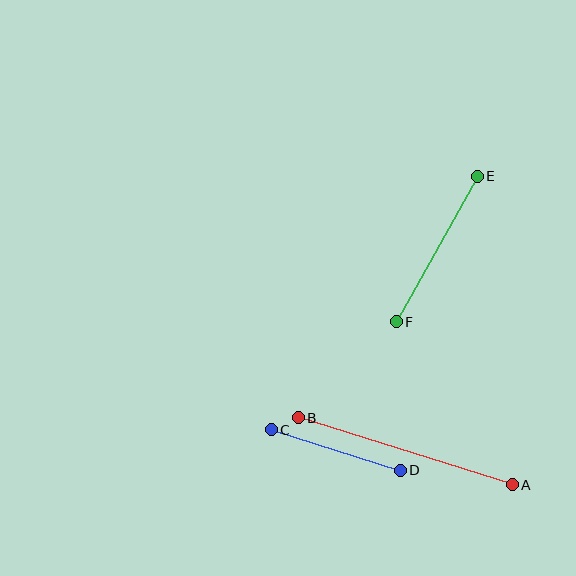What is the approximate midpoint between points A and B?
The midpoint is at approximately (405, 451) pixels.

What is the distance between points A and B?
The distance is approximately 224 pixels.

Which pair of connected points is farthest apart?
Points A and B are farthest apart.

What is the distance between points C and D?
The distance is approximately 135 pixels.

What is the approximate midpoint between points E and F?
The midpoint is at approximately (437, 249) pixels.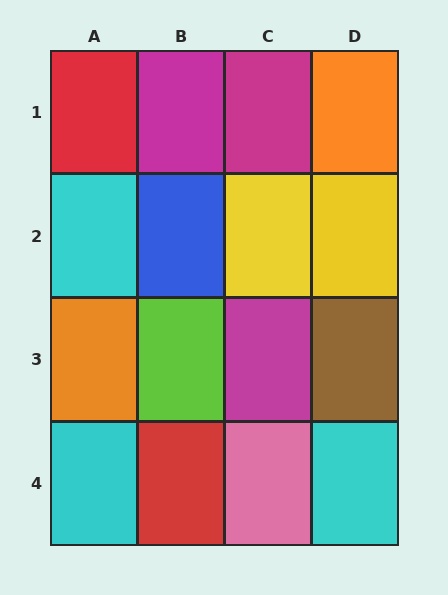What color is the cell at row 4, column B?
Red.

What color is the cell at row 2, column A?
Cyan.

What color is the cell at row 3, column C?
Magenta.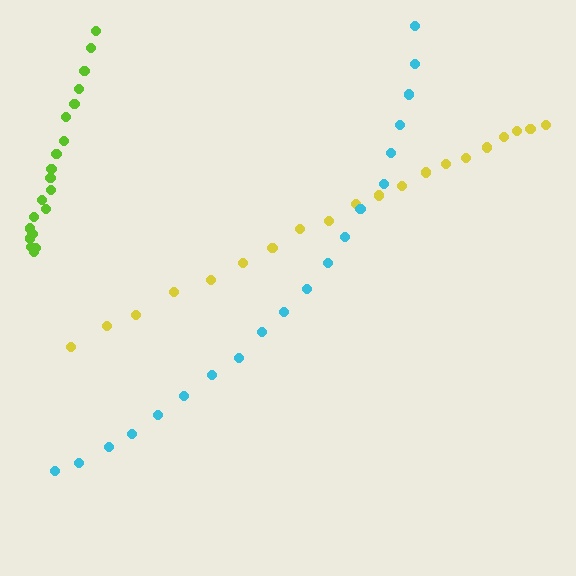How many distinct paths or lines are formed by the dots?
There are 3 distinct paths.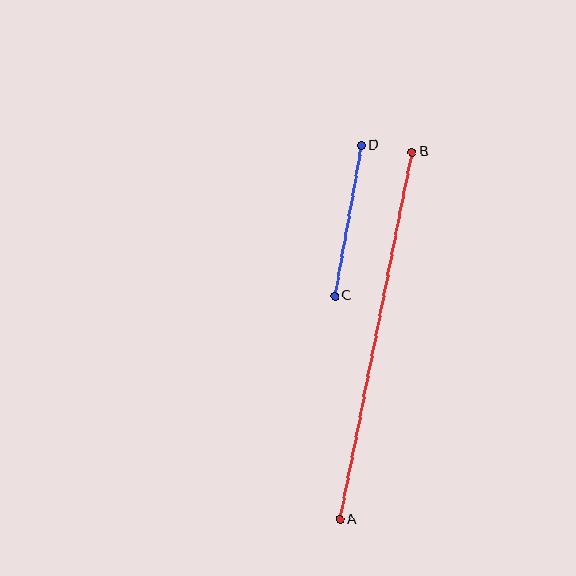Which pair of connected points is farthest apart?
Points A and B are farthest apart.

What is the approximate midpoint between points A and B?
The midpoint is at approximately (376, 336) pixels.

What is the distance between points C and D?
The distance is approximately 153 pixels.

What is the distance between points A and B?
The distance is approximately 375 pixels.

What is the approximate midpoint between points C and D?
The midpoint is at approximately (348, 221) pixels.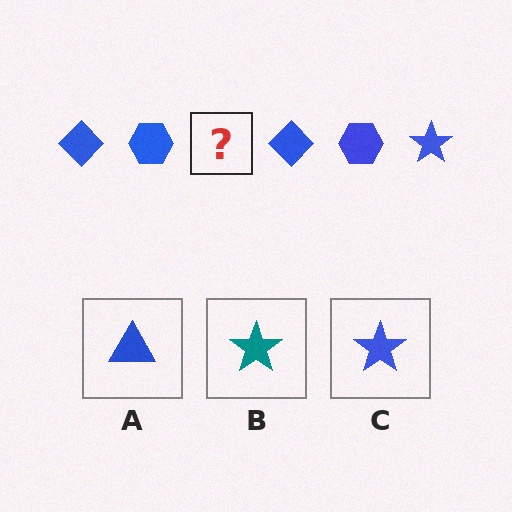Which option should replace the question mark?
Option C.